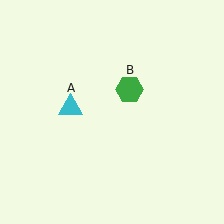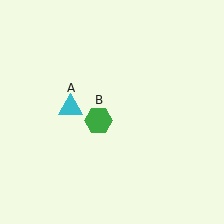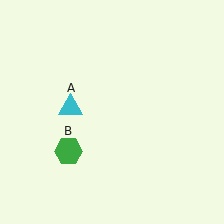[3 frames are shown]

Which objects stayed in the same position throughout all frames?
Cyan triangle (object A) remained stationary.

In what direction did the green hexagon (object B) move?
The green hexagon (object B) moved down and to the left.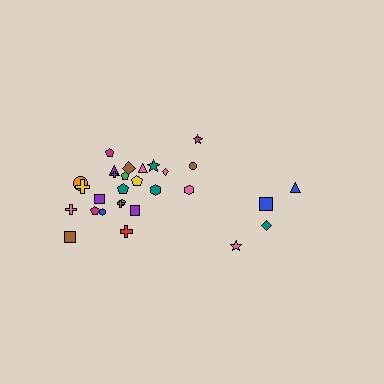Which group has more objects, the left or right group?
The left group.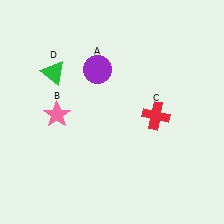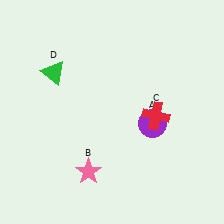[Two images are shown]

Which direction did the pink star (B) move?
The pink star (B) moved down.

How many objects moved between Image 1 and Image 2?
2 objects moved between the two images.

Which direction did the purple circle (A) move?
The purple circle (A) moved right.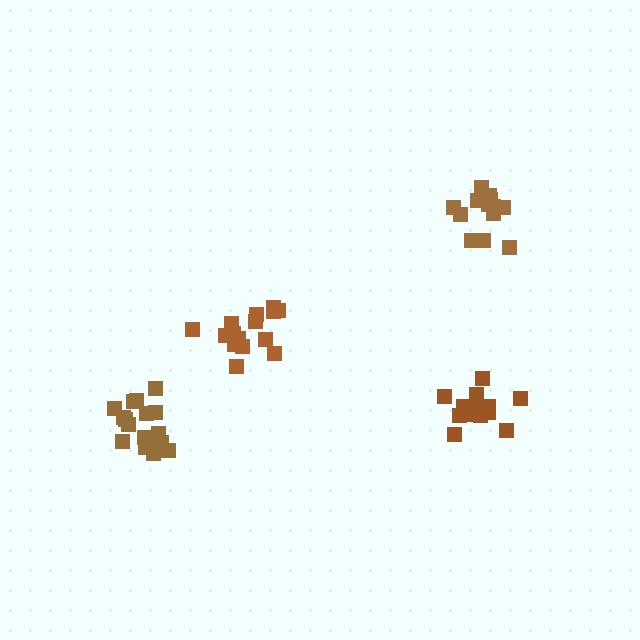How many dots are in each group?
Group 1: 15 dots, Group 2: 18 dots, Group 3: 14 dots, Group 4: 15 dots (62 total).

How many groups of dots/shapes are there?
There are 4 groups.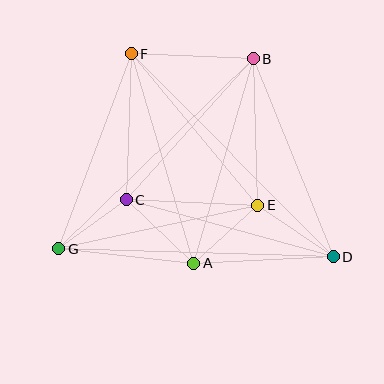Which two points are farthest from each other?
Points D and F are farthest from each other.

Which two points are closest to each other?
Points C and G are closest to each other.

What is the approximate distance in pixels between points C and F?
The distance between C and F is approximately 146 pixels.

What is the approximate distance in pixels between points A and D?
The distance between A and D is approximately 140 pixels.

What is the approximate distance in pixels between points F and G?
The distance between F and G is approximately 208 pixels.